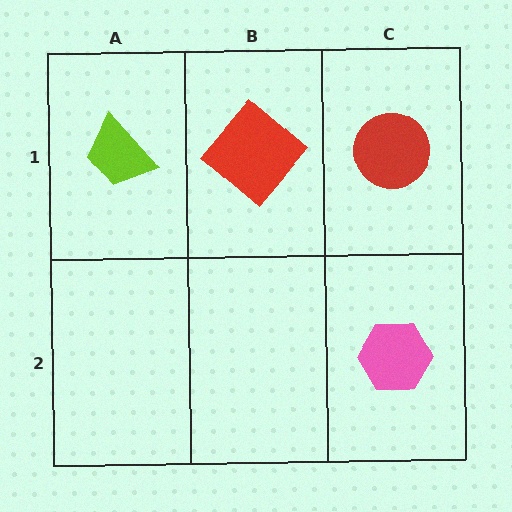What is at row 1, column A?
A lime trapezoid.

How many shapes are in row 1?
3 shapes.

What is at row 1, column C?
A red circle.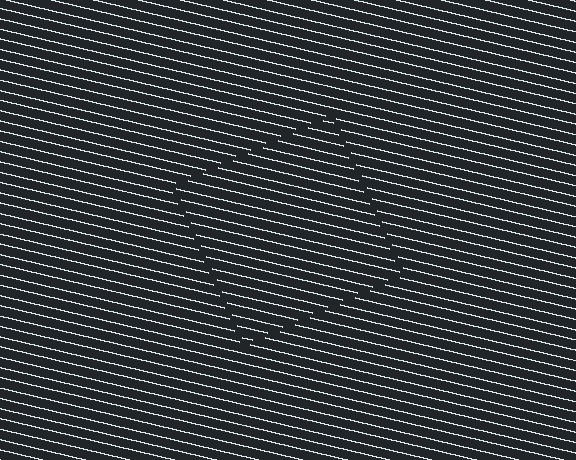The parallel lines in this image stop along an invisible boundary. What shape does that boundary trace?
An illusory square. The interior of the shape contains the same grating, shifted by half a period — the contour is defined by the phase discontinuity where line-ends from the inner and outer gratings abut.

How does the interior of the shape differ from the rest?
The interior of the shape contains the same grating, shifted by half a period — the contour is defined by the phase discontinuity where line-ends from the inner and outer gratings abut.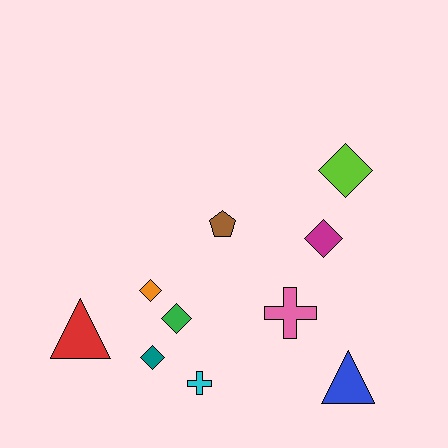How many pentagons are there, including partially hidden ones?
There is 1 pentagon.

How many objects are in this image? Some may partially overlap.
There are 10 objects.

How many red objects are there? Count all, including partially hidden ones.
There is 1 red object.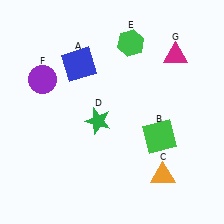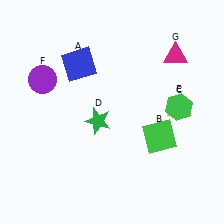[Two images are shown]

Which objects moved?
The objects that moved are: the orange triangle (C), the green hexagon (E).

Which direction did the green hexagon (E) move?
The green hexagon (E) moved down.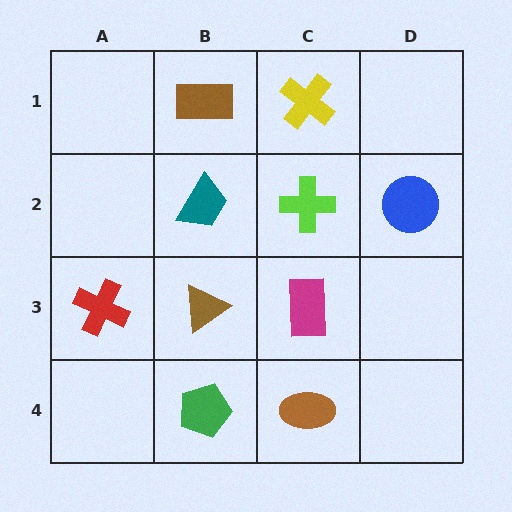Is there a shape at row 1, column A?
No, that cell is empty.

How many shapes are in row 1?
2 shapes.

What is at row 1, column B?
A brown rectangle.